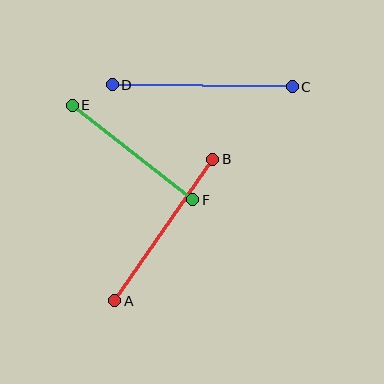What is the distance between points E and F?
The distance is approximately 153 pixels.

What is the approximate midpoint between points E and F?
The midpoint is at approximately (133, 152) pixels.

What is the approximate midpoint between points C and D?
The midpoint is at approximately (202, 86) pixels.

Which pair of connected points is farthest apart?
Points C and D are farthest apart.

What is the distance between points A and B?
The distance is approximately 172 pixels.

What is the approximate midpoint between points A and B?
The midpoint is at approximately (164, 230) pixels.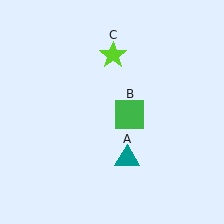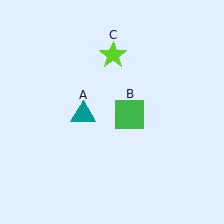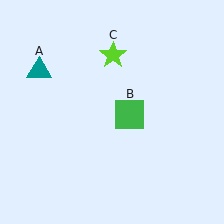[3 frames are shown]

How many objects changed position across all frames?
1 object changed position: teal triangle (object A).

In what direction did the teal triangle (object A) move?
The teal triangle (object A) moved up and to the left.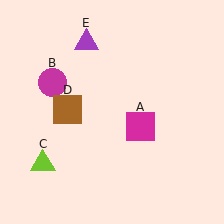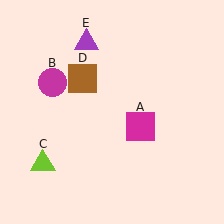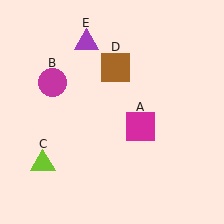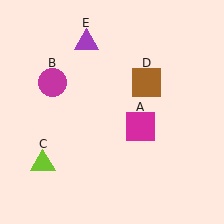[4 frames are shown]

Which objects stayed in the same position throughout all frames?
Magenta square (object A) and magenta circle (object B) and lime triangle (object C) and purple triangle (object E) remained stationary.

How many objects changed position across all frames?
1 object changed position: brown square (object D).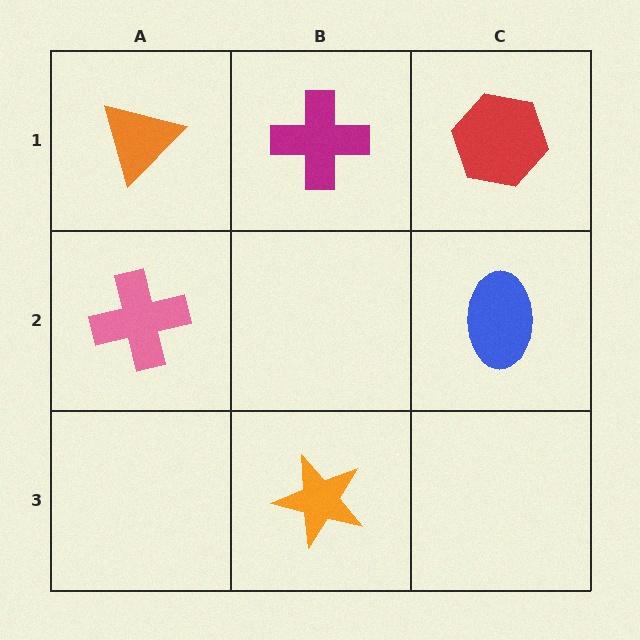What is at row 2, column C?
A blue ellipse.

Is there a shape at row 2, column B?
No, that cell is empty.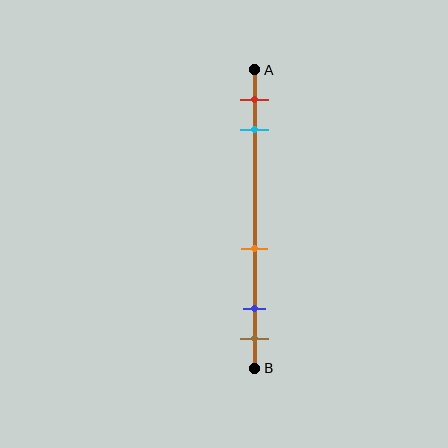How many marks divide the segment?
There are 5 marks dividing the segment.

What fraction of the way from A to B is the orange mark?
The orange mark is approximately 60% (0.6) of the way from A to B.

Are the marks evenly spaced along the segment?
No, the marks are not evenly spaced.